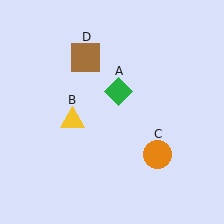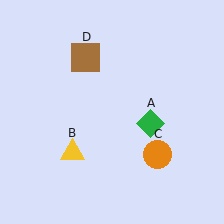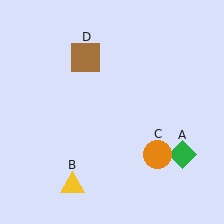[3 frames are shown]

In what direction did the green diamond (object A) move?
The green diamond (object A) moved down and to the right.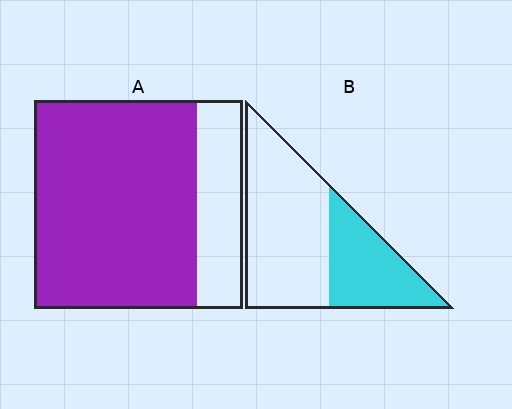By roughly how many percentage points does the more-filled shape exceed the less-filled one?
By roughly 40 percentage points (A over B).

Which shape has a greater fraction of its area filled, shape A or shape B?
Shape A.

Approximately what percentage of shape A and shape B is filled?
A is approximately 80% and B is approximately 35%.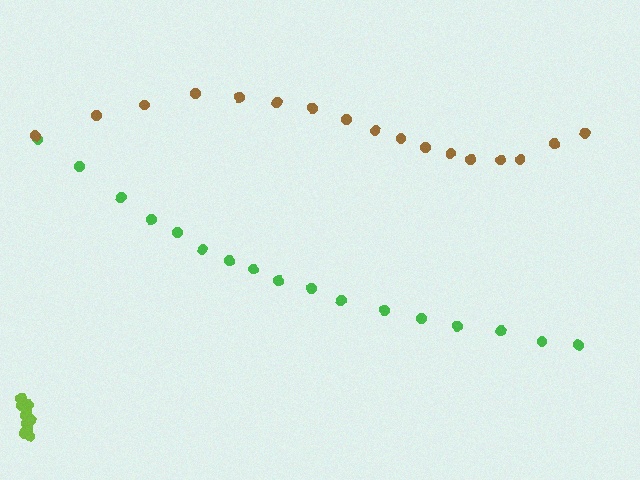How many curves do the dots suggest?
There are 3 distinct paths.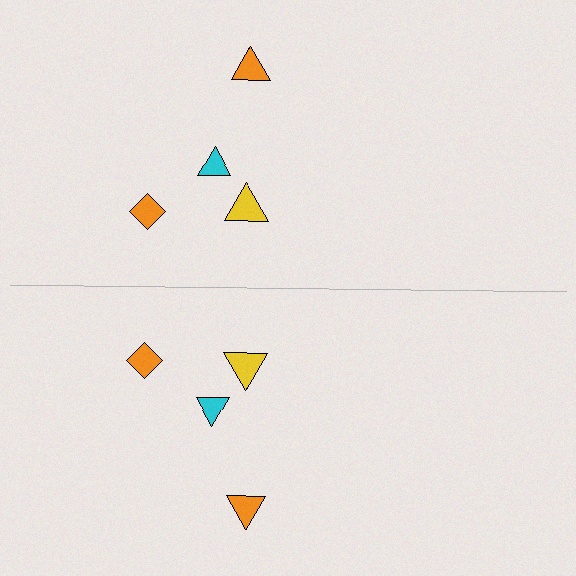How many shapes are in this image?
There are 8 shapes in this image.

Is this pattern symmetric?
Yes, this pattern has bilateral (reflection) symmetry.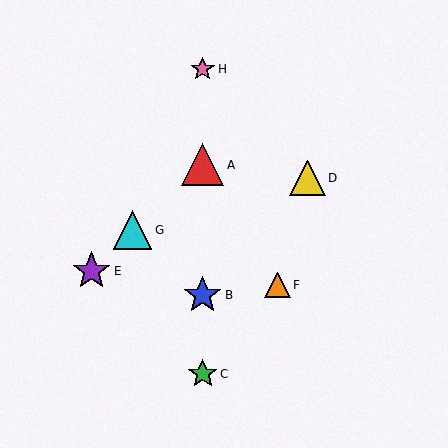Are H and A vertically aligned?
Yes, both are at x≈202.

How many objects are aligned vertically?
4 objects (A, B, C, H) are aligned vertically.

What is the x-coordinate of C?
Object C is at x≈203.